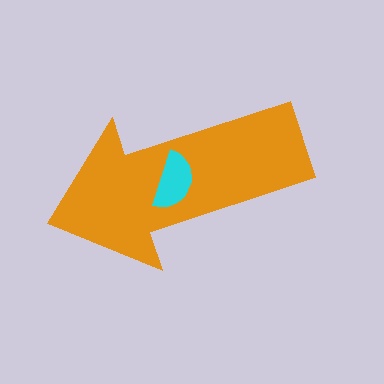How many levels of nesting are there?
2.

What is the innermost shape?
The cyan semicircle.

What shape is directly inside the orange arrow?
The cyan semicircle.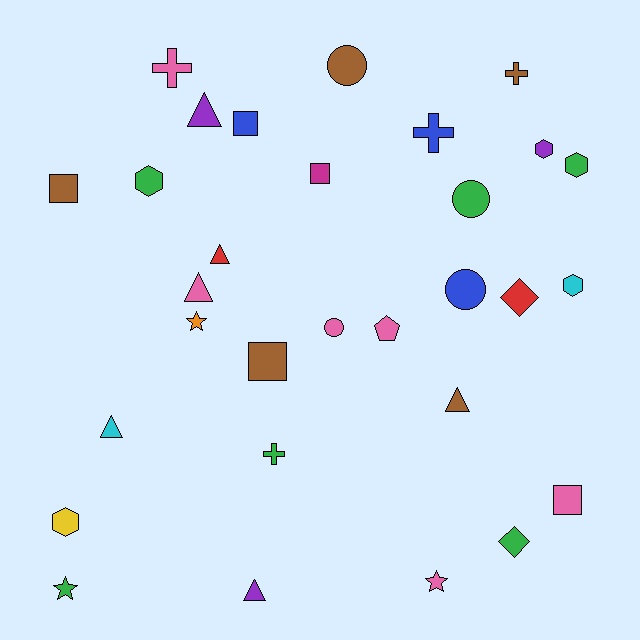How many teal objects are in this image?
There are no teal objects.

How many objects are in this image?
There are 30 objects.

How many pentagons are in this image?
There is 1 pentagon.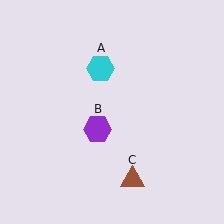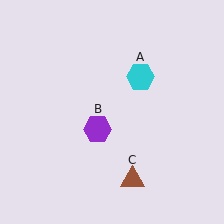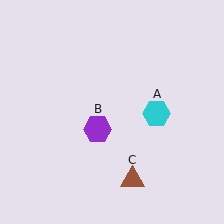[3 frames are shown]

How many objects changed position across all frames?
1 object changed position: cyan hexagon (object A).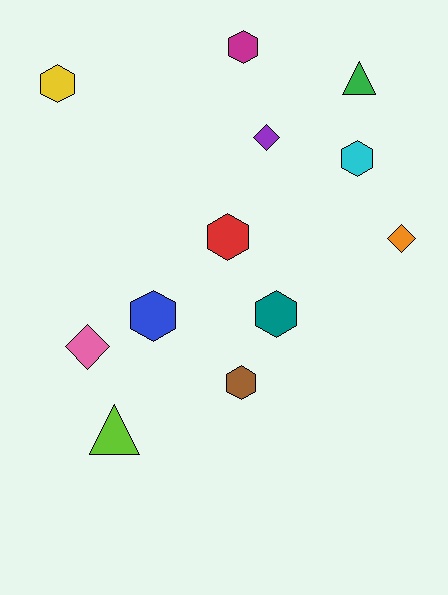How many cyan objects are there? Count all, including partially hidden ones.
There is 1 cyan object.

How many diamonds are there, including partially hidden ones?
There are 3 diamonds.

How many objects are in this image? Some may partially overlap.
There are 12 objects.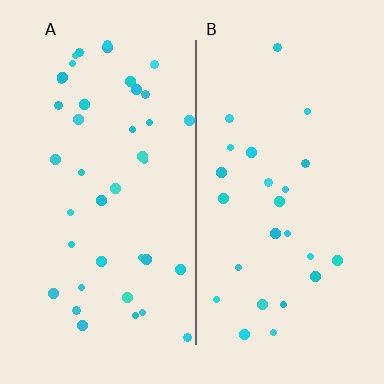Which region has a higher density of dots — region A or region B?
A (the left).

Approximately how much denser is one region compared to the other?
Approximately 1.6× — region A over region B.